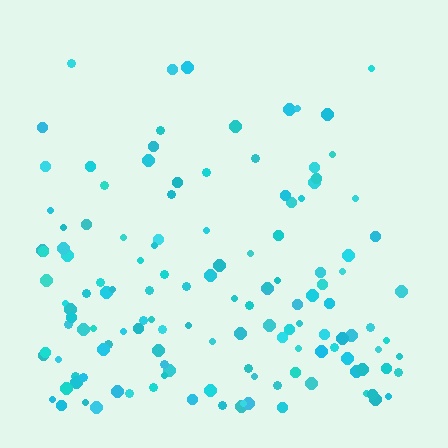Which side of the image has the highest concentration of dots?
The bottom.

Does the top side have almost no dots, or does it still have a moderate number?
Still a moderate number, just noticeably fewer than the bottom.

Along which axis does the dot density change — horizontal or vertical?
Vertical.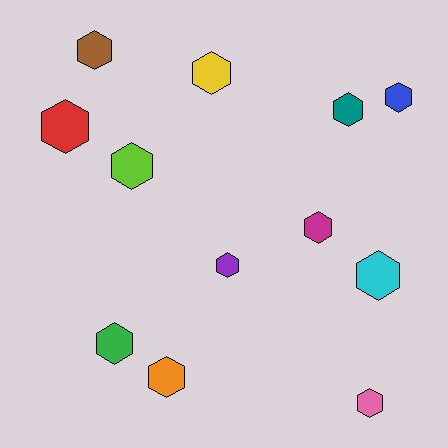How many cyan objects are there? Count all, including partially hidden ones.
There is 1 cyan object.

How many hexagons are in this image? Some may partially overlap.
There are 12 hexagons.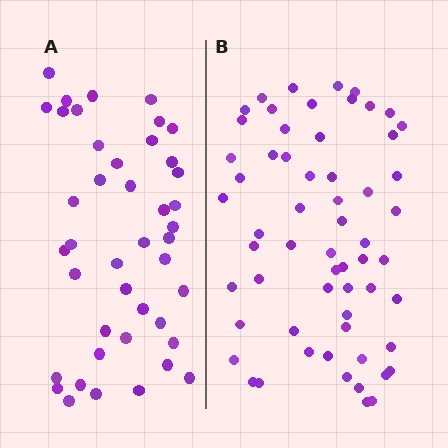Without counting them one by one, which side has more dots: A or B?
Region B (the right region) has more dots.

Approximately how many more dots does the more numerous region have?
Region B has approximately 15 more dots than region A.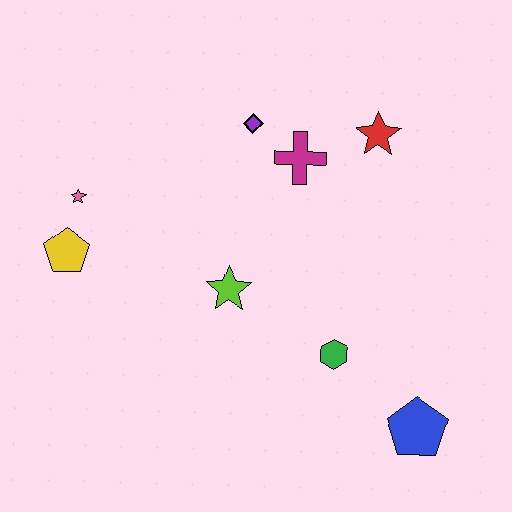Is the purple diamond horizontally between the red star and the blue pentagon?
No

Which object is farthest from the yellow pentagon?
The blue pentagon is farthest from the yellow pentagon.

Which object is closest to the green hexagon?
The blue pentagon is closest to the green hexagon.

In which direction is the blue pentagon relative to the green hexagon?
The blue pentagon is to the right of the green hexagon.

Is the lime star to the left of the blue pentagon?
Yes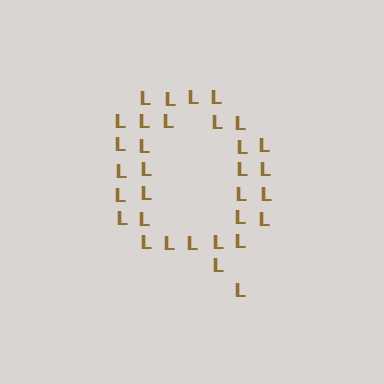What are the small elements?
The small elements are letter L's.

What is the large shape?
The large shape is the letter Q.